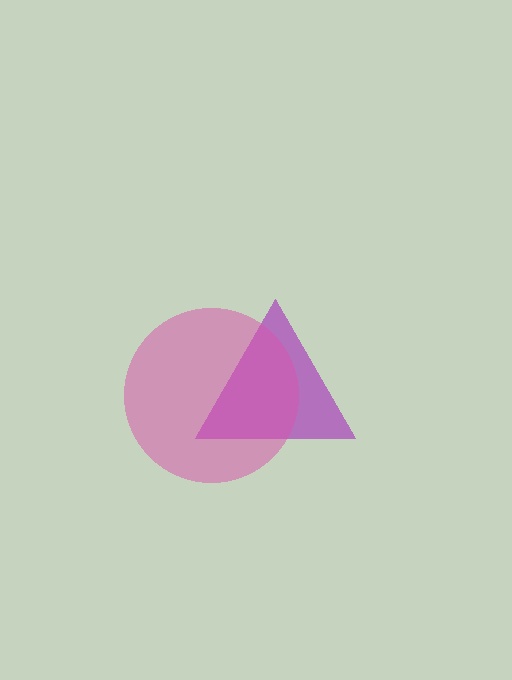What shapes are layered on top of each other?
The layered shapes are: a purple triangle, a pink circle.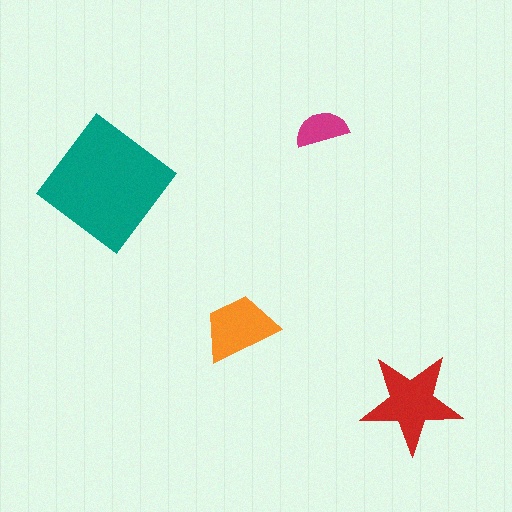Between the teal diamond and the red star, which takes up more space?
The teal diamond.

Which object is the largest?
The teal diamond.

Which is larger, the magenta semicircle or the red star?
The red star.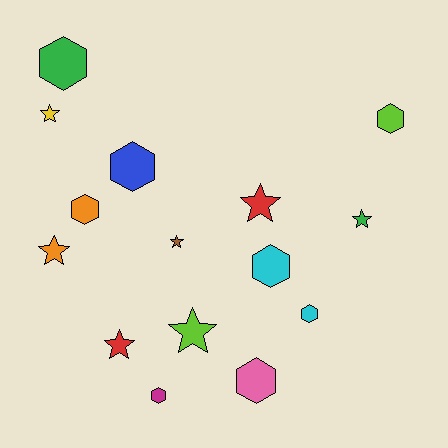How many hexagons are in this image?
There are 8 hexagons.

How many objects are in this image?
There are 15 objects.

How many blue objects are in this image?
There is 1 blue object.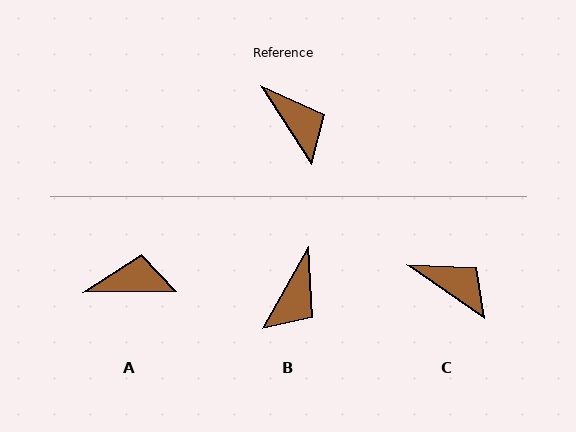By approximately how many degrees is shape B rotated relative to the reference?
Approximately 62 degrees clockwise.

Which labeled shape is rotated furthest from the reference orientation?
B, about 62 degrees away.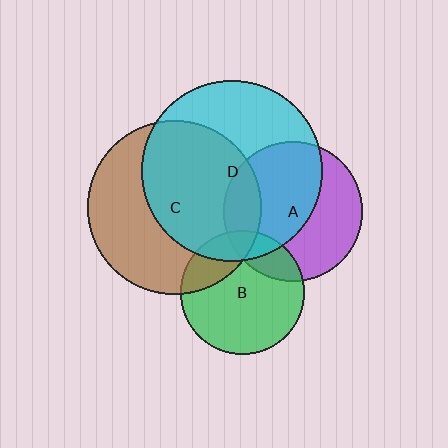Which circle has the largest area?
Circle D (cyan).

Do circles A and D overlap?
Yes.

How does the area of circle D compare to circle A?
Approximately 1.7 times.